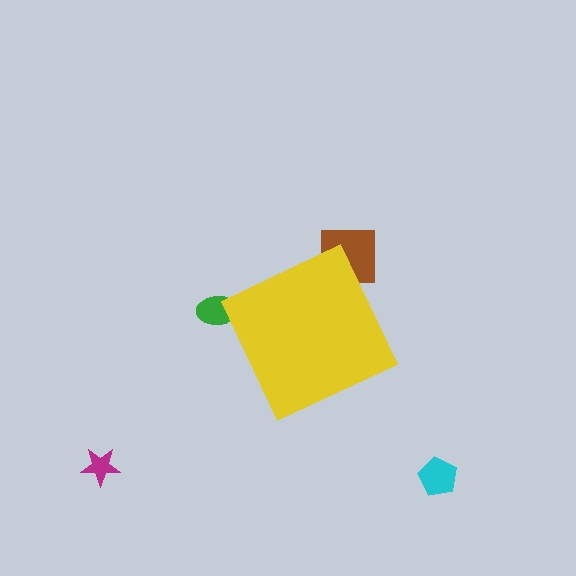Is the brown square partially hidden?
Yes, the brown square is partially hidden behind the yellow diamond.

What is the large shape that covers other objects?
A yellow diamond.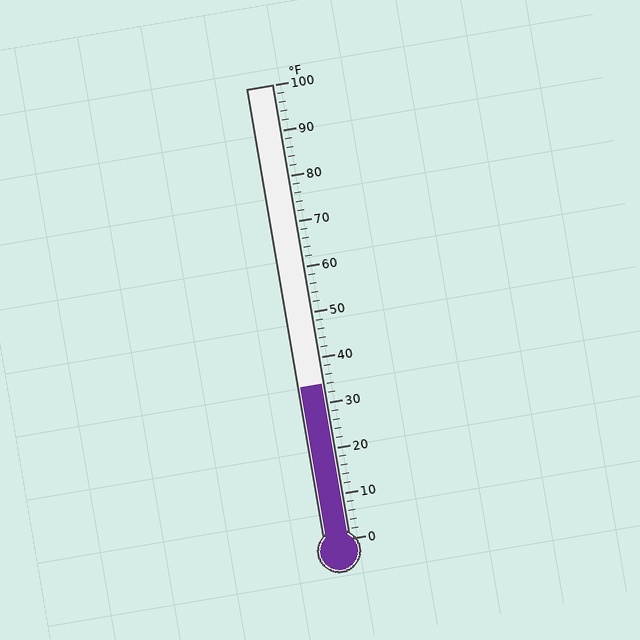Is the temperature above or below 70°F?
The temperature is below 70°F.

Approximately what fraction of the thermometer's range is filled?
The thermometer is filled to approximately 35% of its range.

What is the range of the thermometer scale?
The thermometer scale ranges from 0°F to 100°F.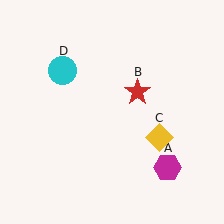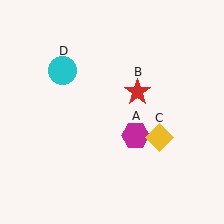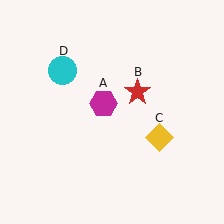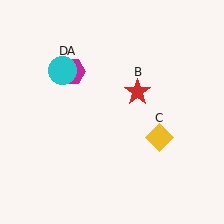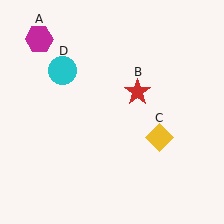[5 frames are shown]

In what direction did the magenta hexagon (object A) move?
The magenta hexagon (object A) moved up and to the left.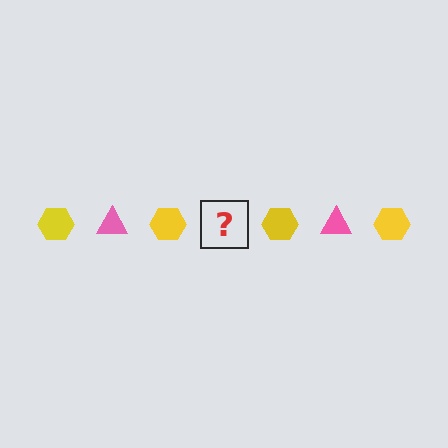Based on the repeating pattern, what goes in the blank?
The blank should be a pink triangle.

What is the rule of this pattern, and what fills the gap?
The rule is that the pattern alternates between yellow hexagon and pink triangle. The gap should be filled with a pink triangle.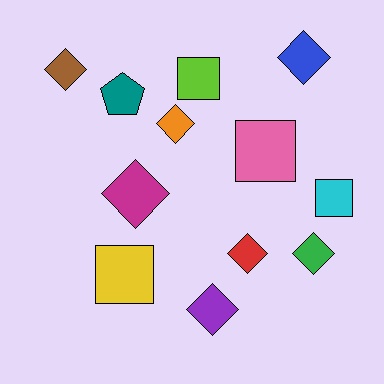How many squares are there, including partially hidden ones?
There are 4 squares.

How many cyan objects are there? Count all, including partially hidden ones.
There is 1 cyan object.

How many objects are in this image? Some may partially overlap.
There are 12 objects.